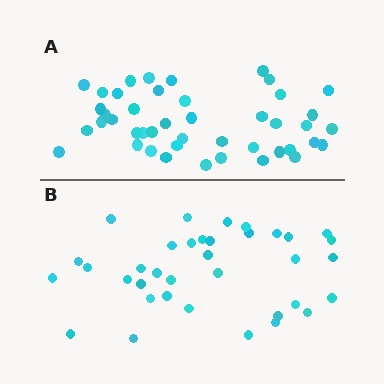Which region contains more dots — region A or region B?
Region A (the top region) has more dots.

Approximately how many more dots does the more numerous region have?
Region A has roughly 8 or so more dots than region B.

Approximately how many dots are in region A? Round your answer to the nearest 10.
About 40 dots. (The exact count is 44, which rounds to 40.)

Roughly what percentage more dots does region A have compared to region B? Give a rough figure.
About 20% more.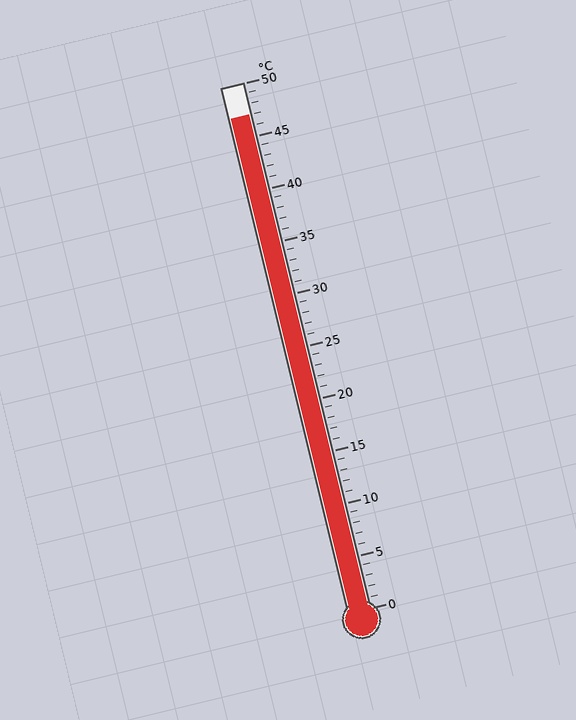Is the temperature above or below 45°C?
The temperature is above 45°C.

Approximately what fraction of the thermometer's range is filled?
The thermometer is filled to approximately 95% of its range.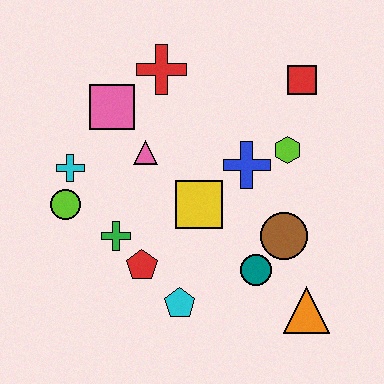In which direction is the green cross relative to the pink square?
The green cross is below the pink square.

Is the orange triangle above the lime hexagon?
No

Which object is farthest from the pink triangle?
The orange triangle is farthest from the pink triangle.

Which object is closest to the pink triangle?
The pink square is closest to the pink triangle.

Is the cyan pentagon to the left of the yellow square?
Yes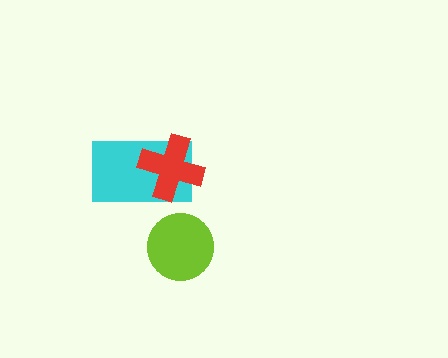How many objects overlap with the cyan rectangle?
1 object overlaps with the cyan rectangle.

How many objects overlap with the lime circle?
0 objects overlap with the lime circle.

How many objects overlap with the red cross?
1 object overlaps with the red cross.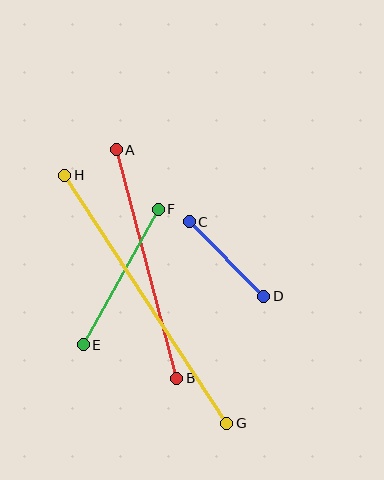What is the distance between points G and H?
The distance is approximately 296 pixels.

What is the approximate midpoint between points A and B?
The midpoint is at approximately (147, 264) pixels.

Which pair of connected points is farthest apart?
Points G and H are farthest apart.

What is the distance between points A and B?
The distance is approximately 236 pixels.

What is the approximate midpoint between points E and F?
The midpoint is at approximately (121, 277) pixels.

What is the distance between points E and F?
The distance is approximately 155 pixels.